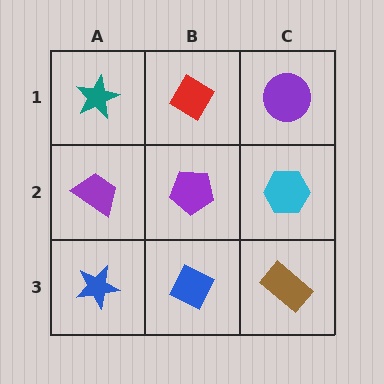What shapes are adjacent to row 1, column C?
A cyan hexagon (row 2, column C), a red diamond (row 1, column B).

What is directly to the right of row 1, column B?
A purple circle.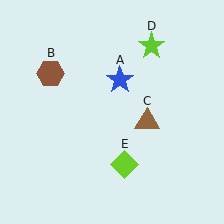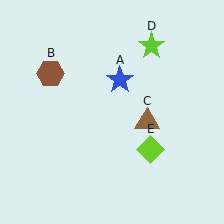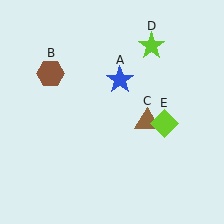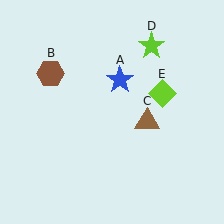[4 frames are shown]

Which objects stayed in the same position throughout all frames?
Blue star (object A) and brown hexagon (object B) and brown triangle (object C) and lime star (object D) remained stationary.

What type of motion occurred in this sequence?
The lime diamond (object E) rotated counterclockwise around the center of the scene.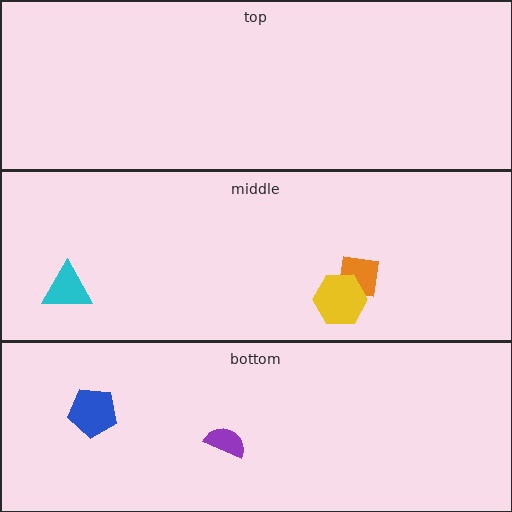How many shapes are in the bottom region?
2.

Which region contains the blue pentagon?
The bottom region.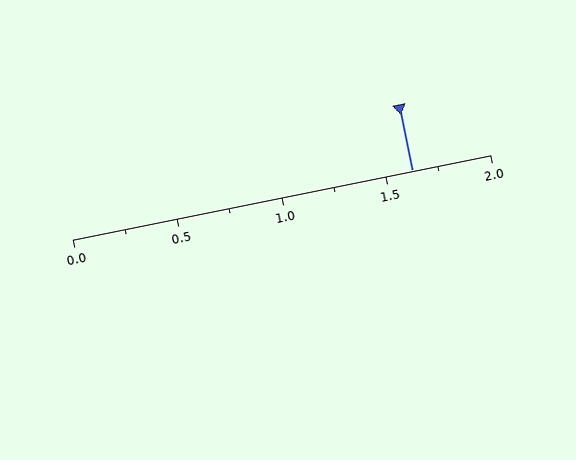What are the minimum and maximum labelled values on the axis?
The axis runs from 0.0 to 2.0.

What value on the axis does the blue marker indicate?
The marker indicates approximately 1.62.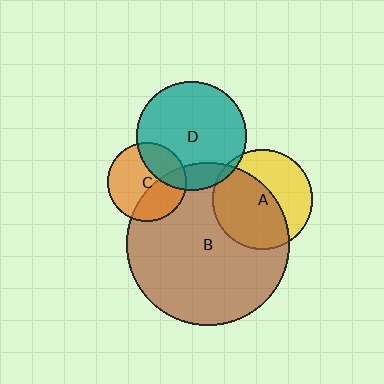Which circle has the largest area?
Circle B (brown).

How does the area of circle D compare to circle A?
Approximately 1.2 times.